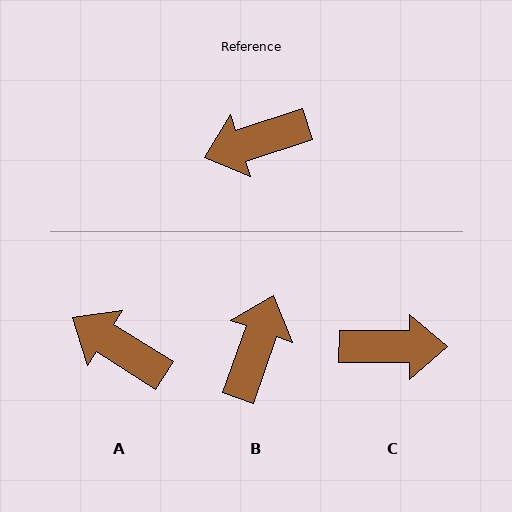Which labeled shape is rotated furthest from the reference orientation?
C, about 162 degrees away.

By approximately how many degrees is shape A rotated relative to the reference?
Approximately 50 degrees clockwise.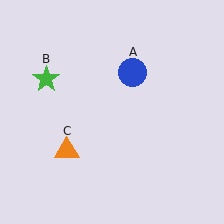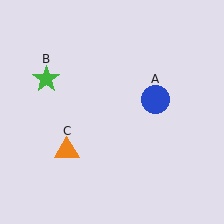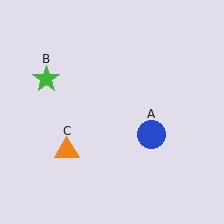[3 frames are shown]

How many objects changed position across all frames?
1 object changed position: blue circle (object A).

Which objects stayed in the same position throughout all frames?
Green star (object B) and orange triangle (object C) remained stationary.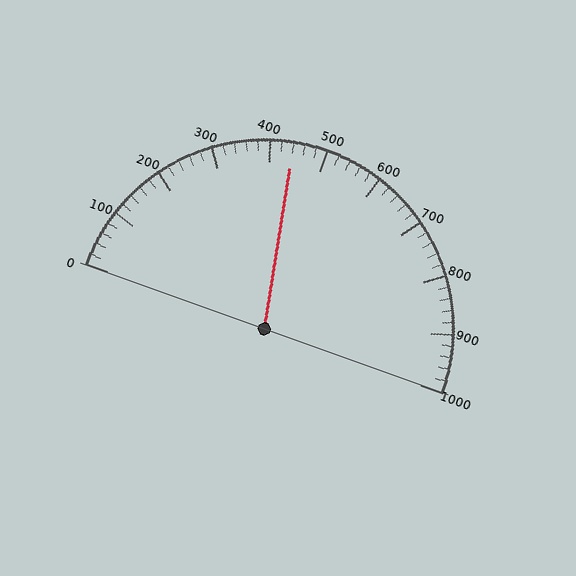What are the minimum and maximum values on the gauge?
The gauge ranges from 0 to 1000.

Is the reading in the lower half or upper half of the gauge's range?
The reading is in the lower half of the range (0 to 1000).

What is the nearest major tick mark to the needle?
The nearest major tick mark is 400.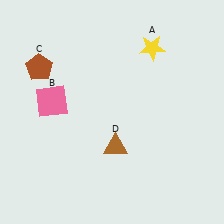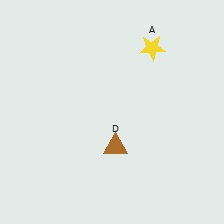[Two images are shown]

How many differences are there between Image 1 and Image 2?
There are 2 differences between the two images.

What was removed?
The brown pentagon (C), the pink square (B) were removed in Image 2.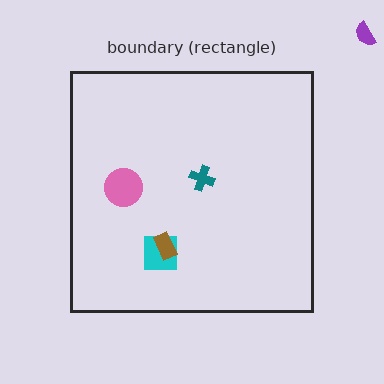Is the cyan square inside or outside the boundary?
Inside.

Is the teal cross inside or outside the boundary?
Inside.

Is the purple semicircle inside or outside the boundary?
Outside.